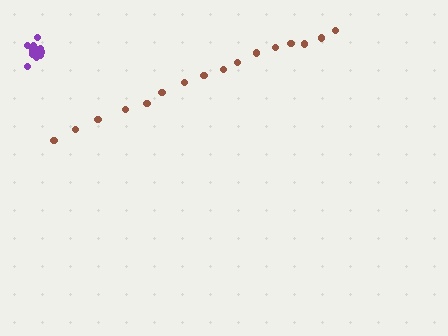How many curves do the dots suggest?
There are 2 distinct paths.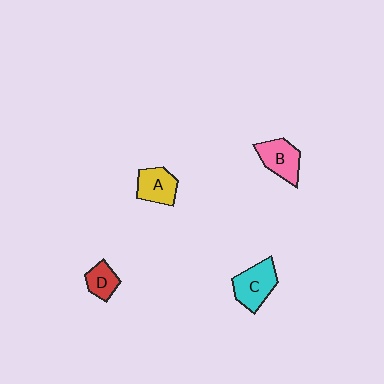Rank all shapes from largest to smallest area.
From largest to smallest: C (cyan), B (pink), A (yellow), D (red).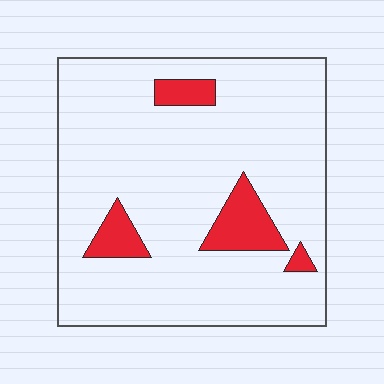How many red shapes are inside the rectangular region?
4.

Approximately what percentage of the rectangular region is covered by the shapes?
Approximately 10%.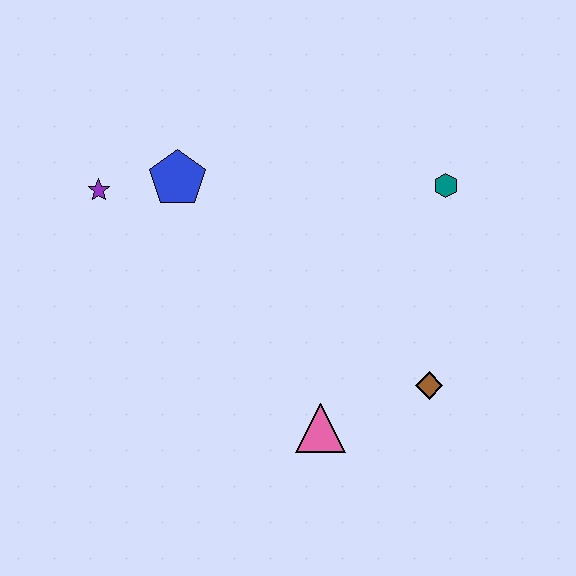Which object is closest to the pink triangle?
The brown diamond is closest to the pink triangle.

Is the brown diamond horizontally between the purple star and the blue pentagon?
No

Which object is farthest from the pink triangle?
The purple star is farthest from the pink triangle.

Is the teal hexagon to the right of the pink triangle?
Yes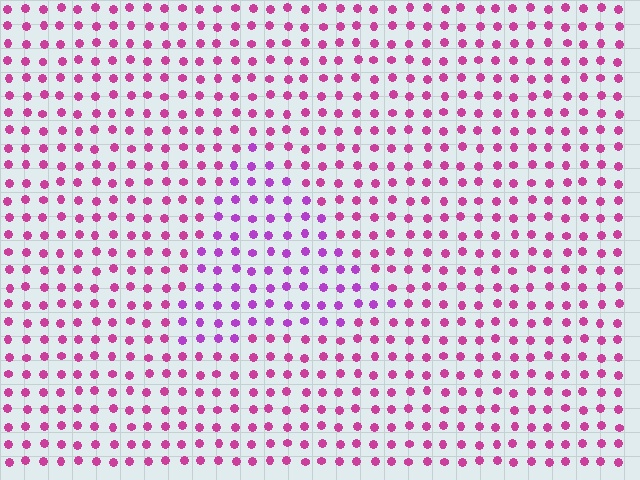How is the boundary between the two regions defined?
The boundary is defined purely by a slight shift in hue (about 30 degrees). Spacing, size, and orientation are identical on both sides.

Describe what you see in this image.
The image is filled with small magenta elements in a uniform arrangement. A triangle-shaped region is visible where the elements are tinted to a slightly different hue, forming a subtle color boundary.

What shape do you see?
I see a triangle.